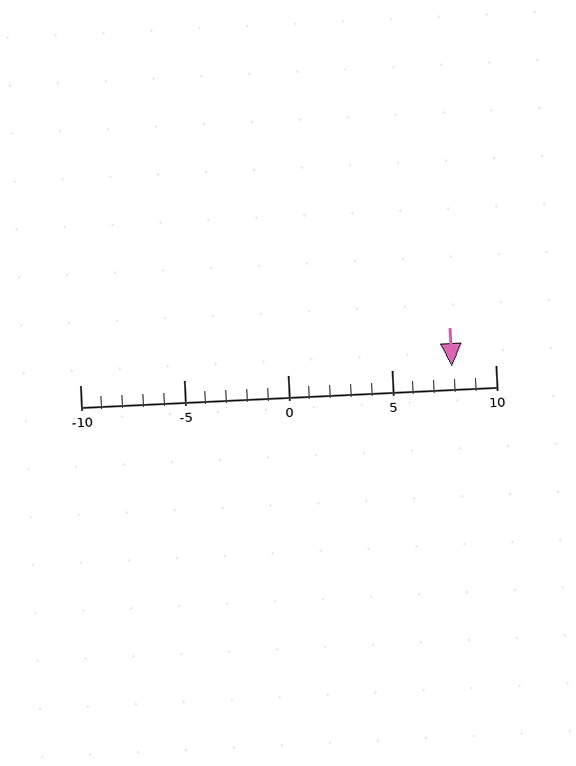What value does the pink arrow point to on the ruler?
The pink arrow points to approximately 8.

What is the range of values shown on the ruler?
The ruler shows values from -10 to 10.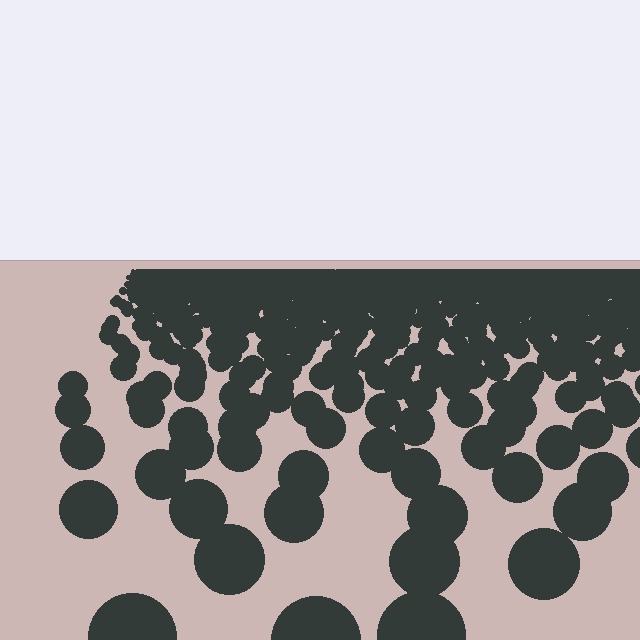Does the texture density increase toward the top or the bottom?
Density increases toward the top.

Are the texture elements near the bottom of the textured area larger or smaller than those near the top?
Larger. Near the bottom, elements are closer to the viewer and appear at a bigger on-screen size.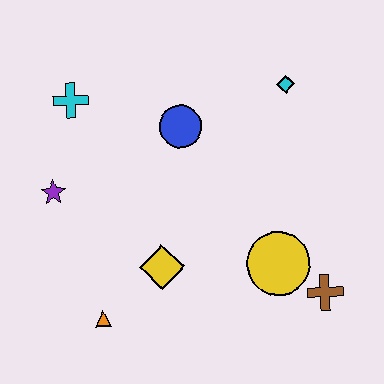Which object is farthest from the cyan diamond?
The orange triangle is farthest from the cyan diamond.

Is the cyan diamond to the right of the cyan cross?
Yes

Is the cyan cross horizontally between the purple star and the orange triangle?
Yes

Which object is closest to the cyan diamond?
The blue circle is closest to the cyan diamond.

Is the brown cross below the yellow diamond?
Yes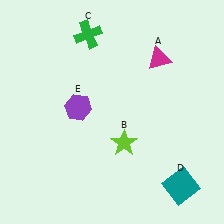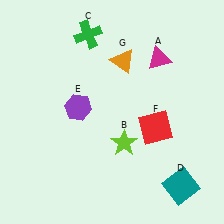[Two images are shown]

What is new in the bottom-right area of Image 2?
A red square (F) was added in the bottom-right area of Image 2.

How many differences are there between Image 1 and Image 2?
There are 2 differences between the two images.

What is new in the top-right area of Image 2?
An orange triangle (G) was added in the top-right area of Image 2.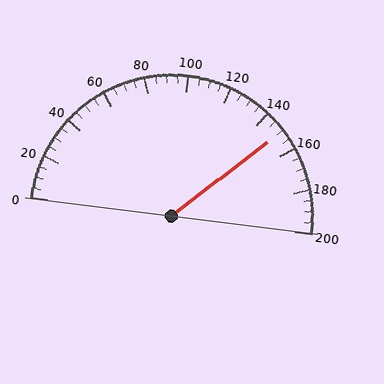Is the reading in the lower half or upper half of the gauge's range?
The reading is in the upper half of the range (0 to 200).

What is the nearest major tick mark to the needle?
The nearest major tick mark is 160.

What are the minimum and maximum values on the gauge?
The gauge ranges from 0 to 200.